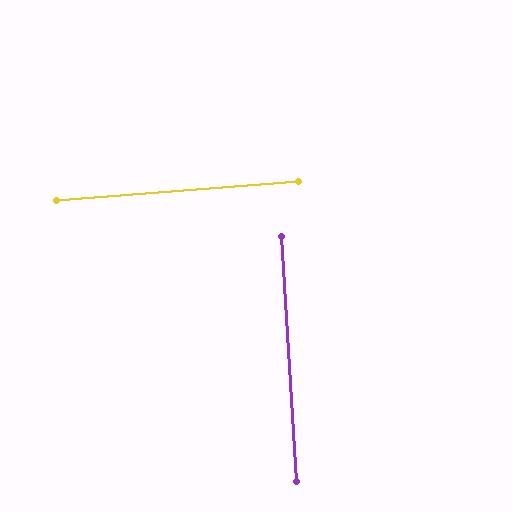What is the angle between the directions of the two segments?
Approximately 89 degrees.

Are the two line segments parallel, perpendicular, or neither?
Perpendicular — they meet at approximately 89°.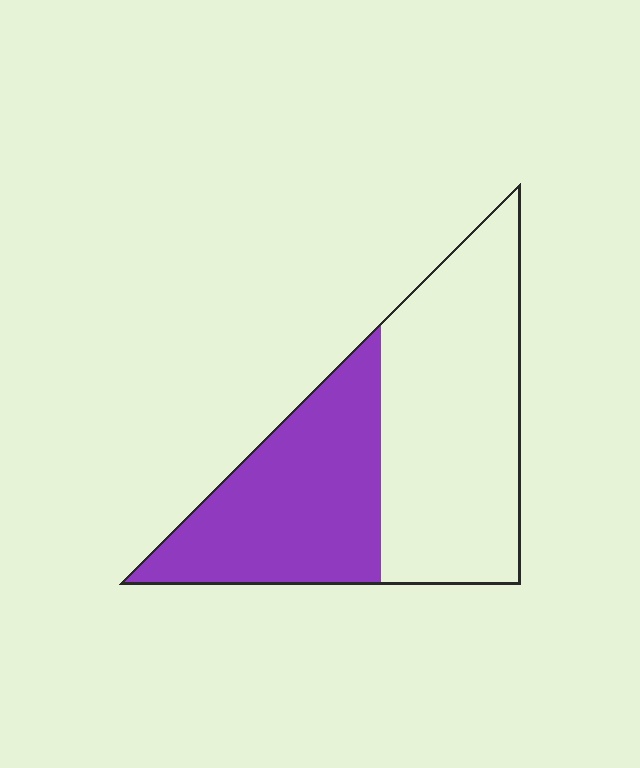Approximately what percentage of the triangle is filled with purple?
Approximately 45%.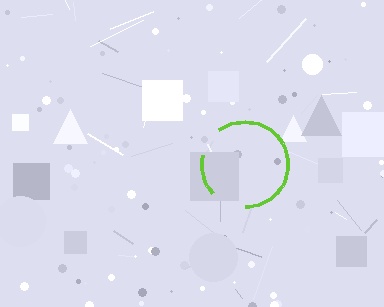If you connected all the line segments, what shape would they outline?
They would outline a circle.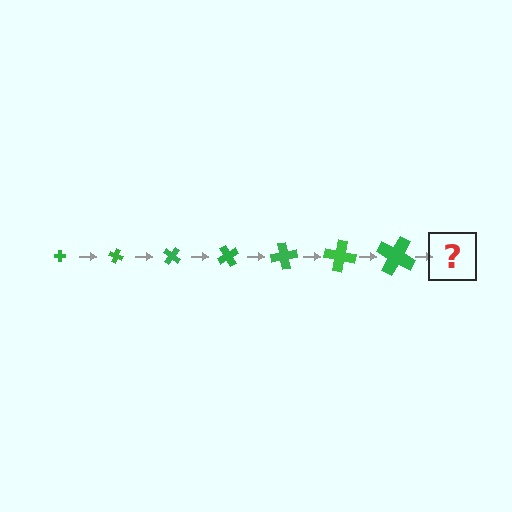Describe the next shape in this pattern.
It should be a cross, larger than the previous one and rotated 140 degrees from the start.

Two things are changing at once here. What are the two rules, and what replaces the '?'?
The two rules are that the cross grows larger each step and it rotates 20 degrees each step. The '?' should be a cross, larger than the previous one and rotated 140 degrees from the start.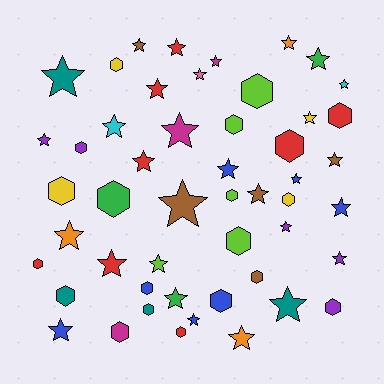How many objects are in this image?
There are 50 objects.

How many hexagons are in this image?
There are 20 hexagons.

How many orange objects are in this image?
There are 3 orange objects.